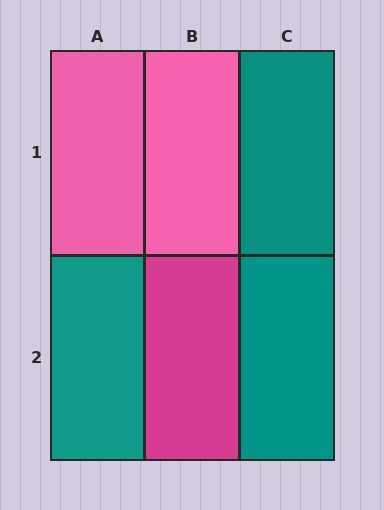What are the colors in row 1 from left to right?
Pink, pink, teal.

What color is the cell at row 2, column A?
Teal.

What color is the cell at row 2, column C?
Teal.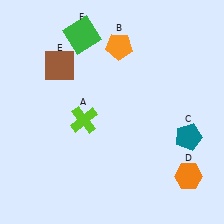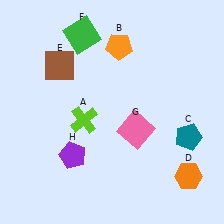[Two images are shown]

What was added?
A pink square (G), a purple pentagon (H) were added in Image 2.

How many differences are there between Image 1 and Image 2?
There are 2 differences between the two images.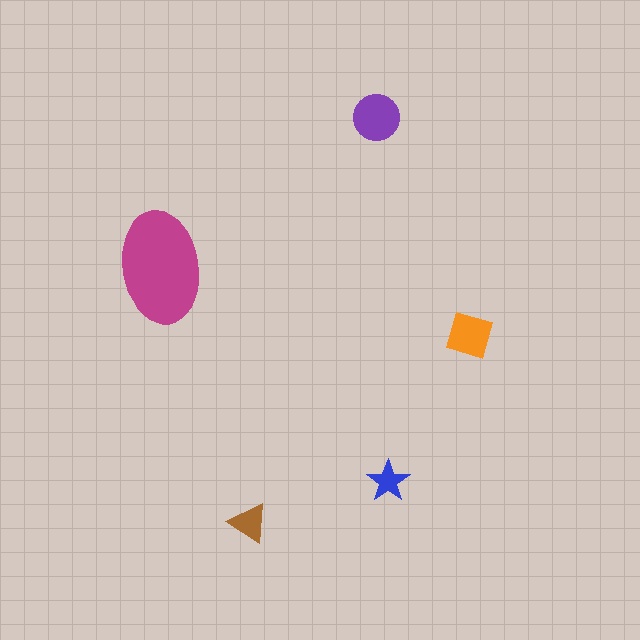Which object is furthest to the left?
The magenta ellipse is leftmost.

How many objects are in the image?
There are 5 objects in the image.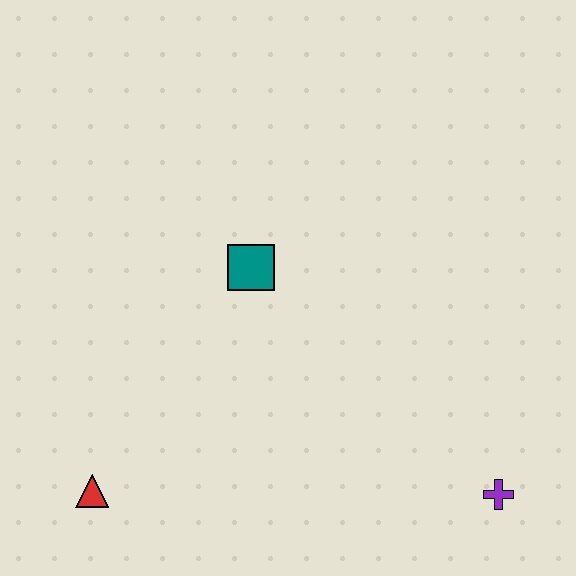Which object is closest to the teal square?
The red triangle is closest to the teal square.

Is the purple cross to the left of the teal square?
No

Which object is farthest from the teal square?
The purple cross is farthest from the teal square.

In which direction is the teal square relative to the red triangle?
The teal square is above the red triangle.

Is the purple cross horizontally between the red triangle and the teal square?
No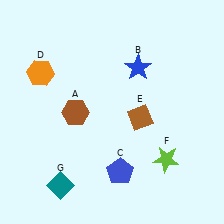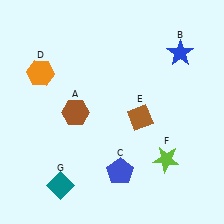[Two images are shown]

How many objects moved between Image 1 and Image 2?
1 object moved between the two images.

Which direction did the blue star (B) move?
The blue star (B) moved right.